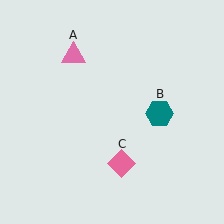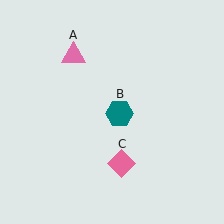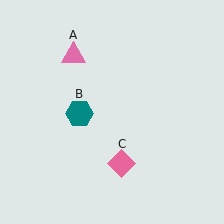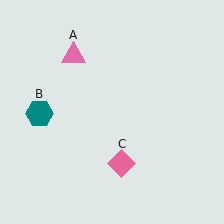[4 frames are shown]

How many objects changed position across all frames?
1 object changed position: teal hexagon (object B).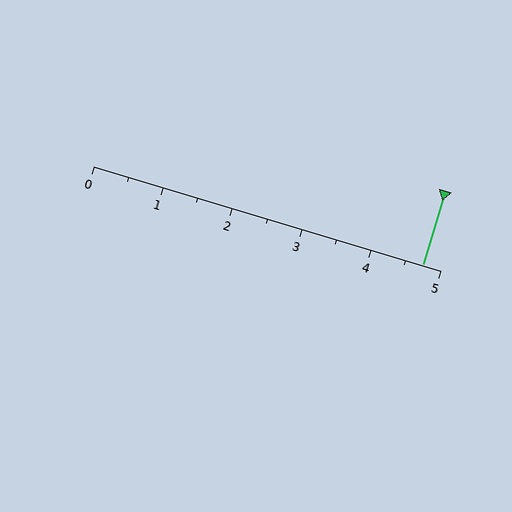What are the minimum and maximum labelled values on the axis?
The axis runs from 0 to 5.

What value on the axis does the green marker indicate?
The marker indicates approximately 4.8.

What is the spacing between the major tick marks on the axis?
The major ticks are spaced 1 apart.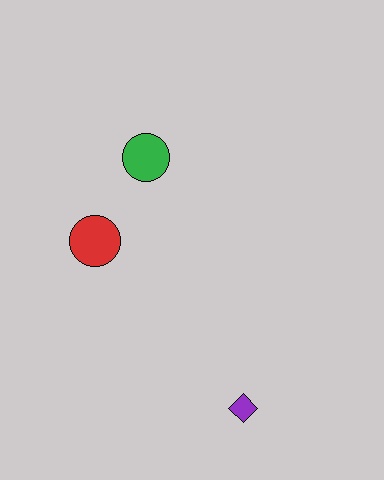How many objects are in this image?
There are 3 objects.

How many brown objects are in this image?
There are no brown objects.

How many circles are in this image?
There are 2 circles.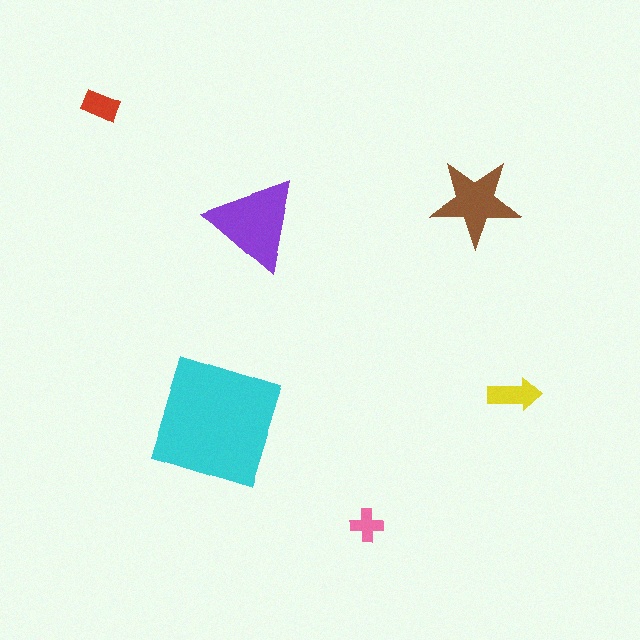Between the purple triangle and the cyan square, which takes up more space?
The cyan square.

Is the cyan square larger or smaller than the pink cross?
Larger.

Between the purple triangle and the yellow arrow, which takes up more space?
The purple triangle.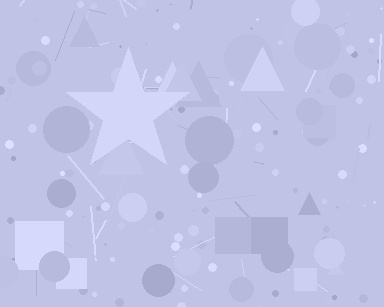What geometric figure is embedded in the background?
A star is embedded in the background.